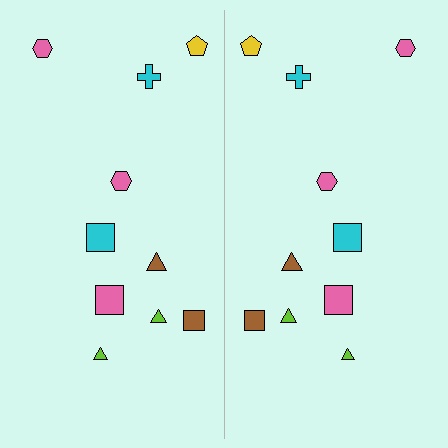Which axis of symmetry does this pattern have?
The pattern has a vertical axis of symmetry running through the center of the image.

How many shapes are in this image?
There are 20 shapes in this image.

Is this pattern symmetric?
Yes, this pattern has bilateral (reflection) symmetry.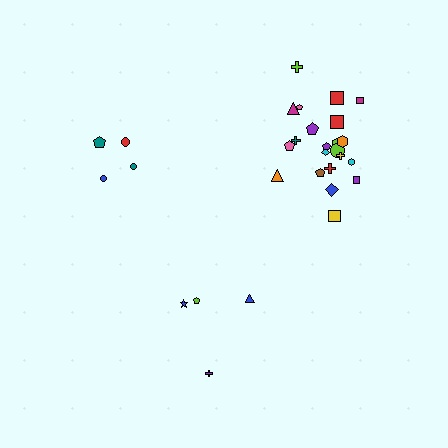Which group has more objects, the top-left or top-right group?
The top-right group.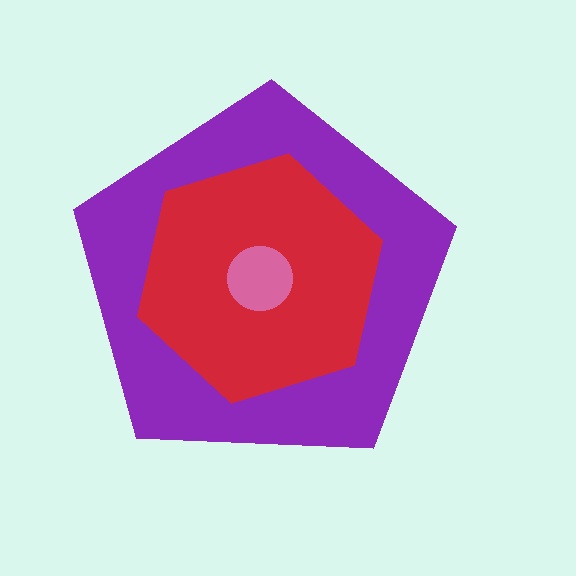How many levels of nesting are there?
3.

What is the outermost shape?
The purple pentagon.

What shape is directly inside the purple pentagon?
The red hexagon.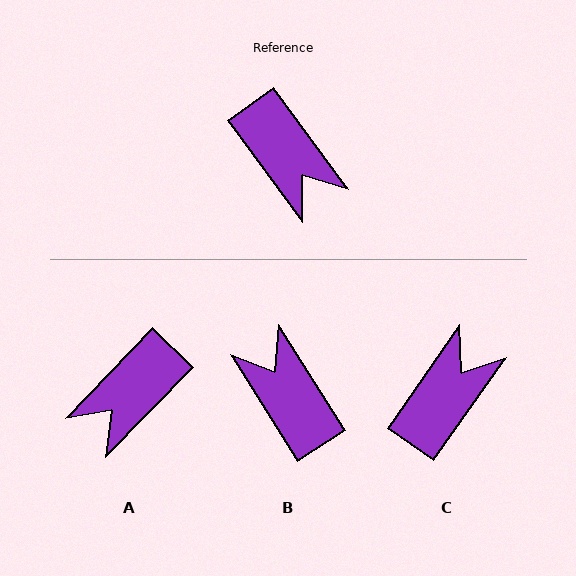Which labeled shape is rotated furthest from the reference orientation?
B, about 176 degrees away.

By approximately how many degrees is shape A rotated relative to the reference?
Approximately 80 degrees clockwise.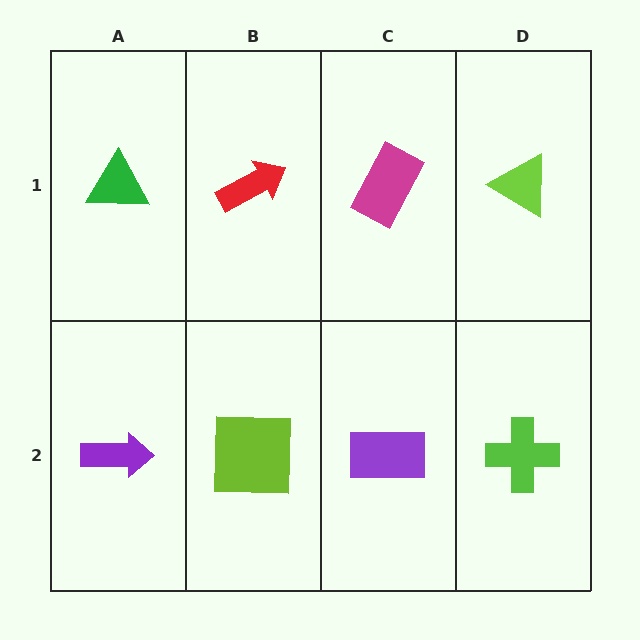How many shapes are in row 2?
4 shapes.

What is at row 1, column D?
A lime triangle.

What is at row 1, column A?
A green triangle.